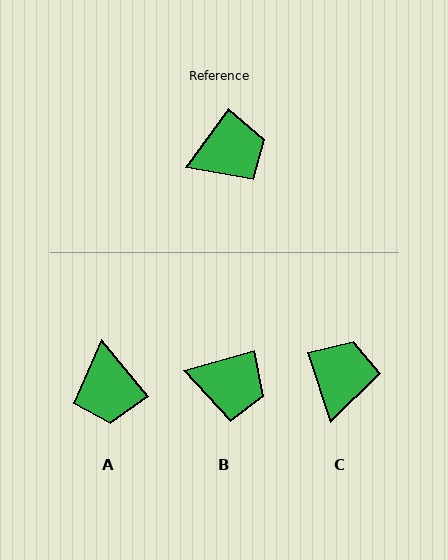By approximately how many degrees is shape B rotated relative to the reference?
Approximately 38 degrees clockwise.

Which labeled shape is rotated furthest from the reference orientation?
A, about 104 degrees away.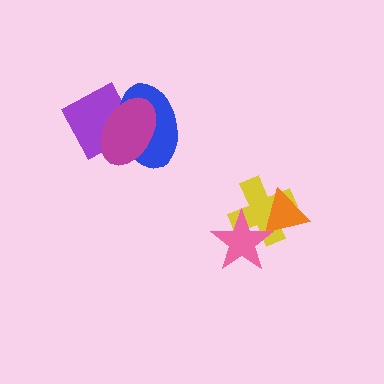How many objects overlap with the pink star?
2 objects overlap with the pink star.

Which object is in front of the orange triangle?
The pink star is in front of the orange triangle.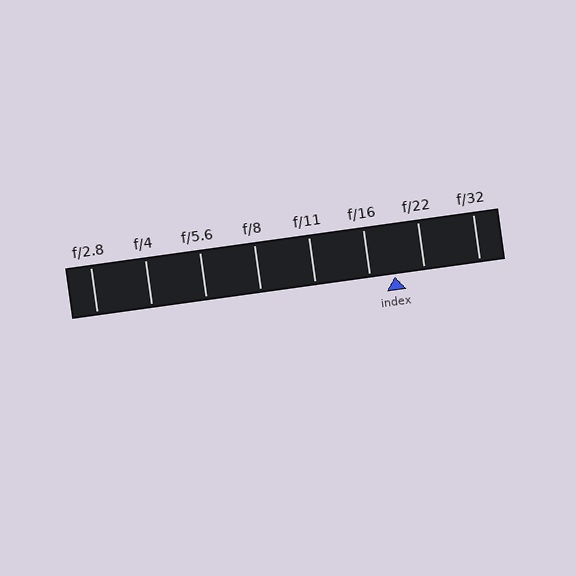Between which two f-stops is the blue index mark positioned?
The index mark is between f/16 and f/22.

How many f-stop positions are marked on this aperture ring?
There are 8 f-stop positions marked.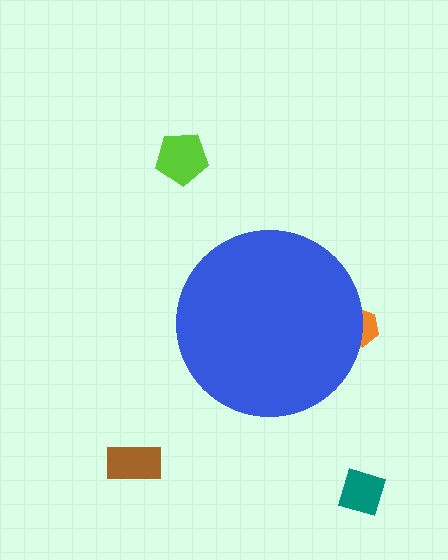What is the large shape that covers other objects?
A blue circle.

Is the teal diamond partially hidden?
No, the teal diamond is fully visible.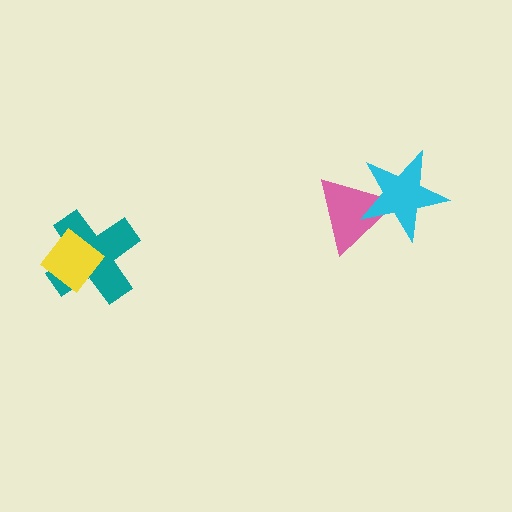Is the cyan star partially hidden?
No, no other shape covers it.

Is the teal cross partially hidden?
Yes, it is partially covered by another shape.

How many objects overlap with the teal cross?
1 object overlaps with the teal cross.